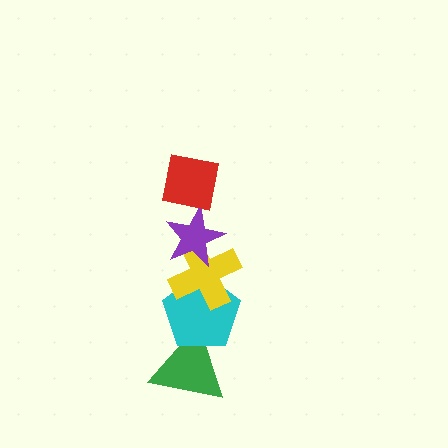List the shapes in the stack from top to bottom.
From top to bottom: the red square, the purple star, the yellow cross, the cyan pentagon, the green triangle.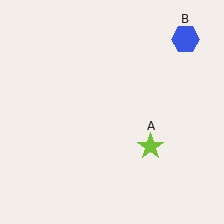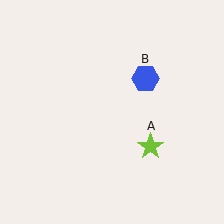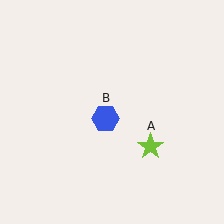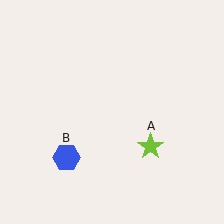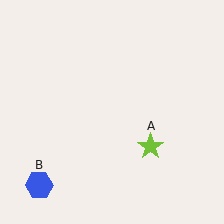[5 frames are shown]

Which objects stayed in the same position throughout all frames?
Lime star (object A) remained stationary.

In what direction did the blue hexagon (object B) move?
The blue hexagon (object B) moved down and to the left.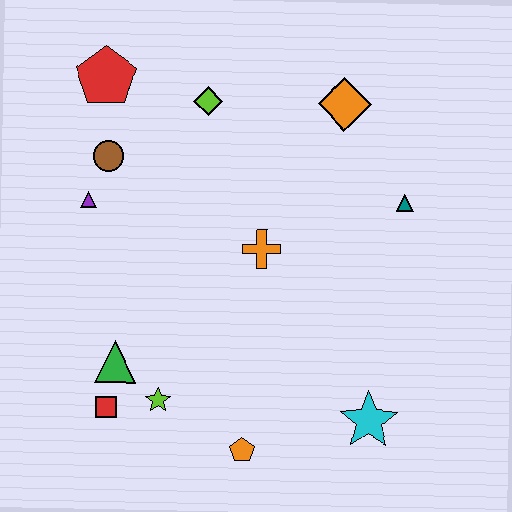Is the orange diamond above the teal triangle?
Yes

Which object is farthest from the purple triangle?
The cyan star is farthest from the purple triangle.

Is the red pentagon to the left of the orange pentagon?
Yes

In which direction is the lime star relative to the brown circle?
The lime star is below the brown circle.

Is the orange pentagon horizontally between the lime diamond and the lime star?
No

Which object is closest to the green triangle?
The red square is closest to the green triangle.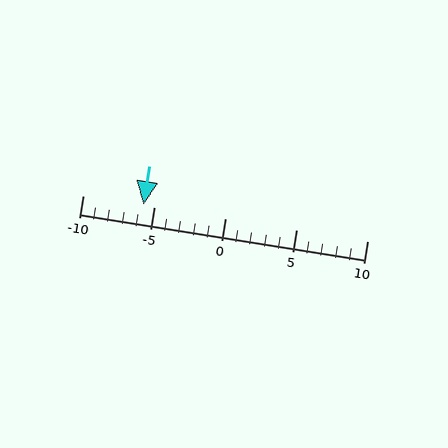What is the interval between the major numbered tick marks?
The major tick marks are spaced 5 units apart.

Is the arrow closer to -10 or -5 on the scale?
The arrow is closer to -5.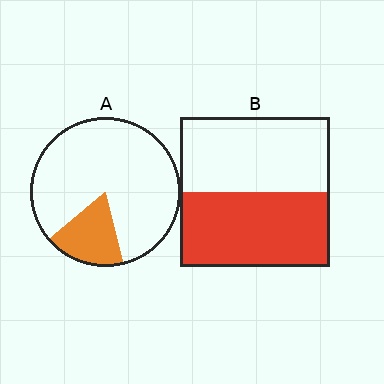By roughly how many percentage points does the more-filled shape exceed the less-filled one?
By roughly 30 percentage points (B over A).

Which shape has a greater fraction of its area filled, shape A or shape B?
Shape B.